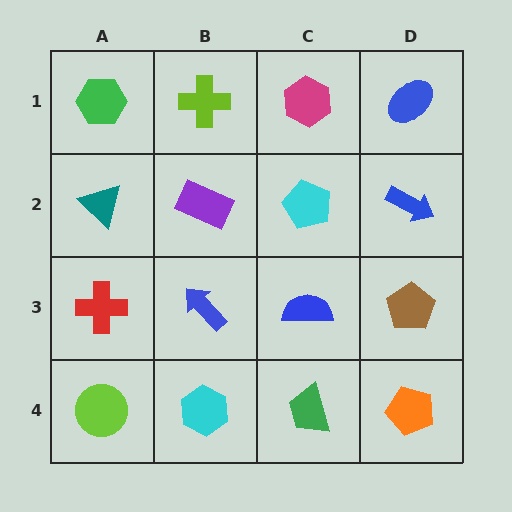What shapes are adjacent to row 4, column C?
A blue semicircle (row 3, column C), a cyan hexagon (row 4, column B), an orange pentagon (row 4, column D).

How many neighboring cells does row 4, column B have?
3.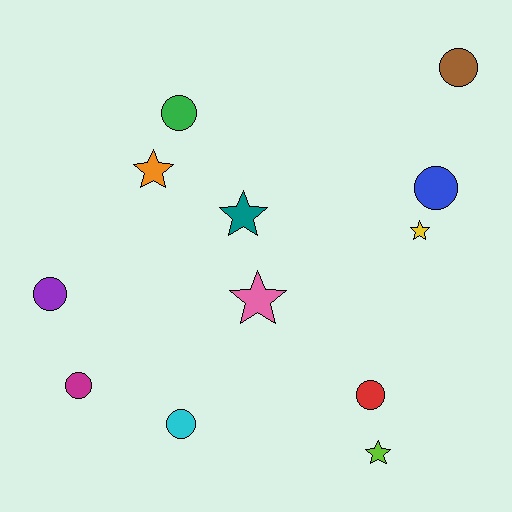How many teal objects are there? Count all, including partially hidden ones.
There is 1 teal object.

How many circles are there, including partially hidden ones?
There are 7 circles.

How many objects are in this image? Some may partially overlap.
There are 12 objects.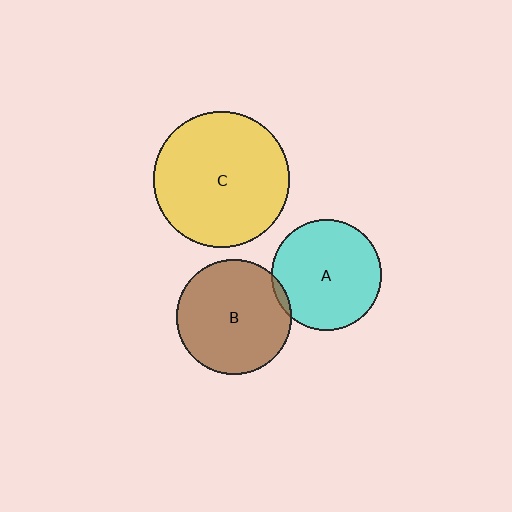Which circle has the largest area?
Circle C (yellow).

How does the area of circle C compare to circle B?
Approximately 1.4 times.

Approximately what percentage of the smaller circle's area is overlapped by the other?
Approximately 5%.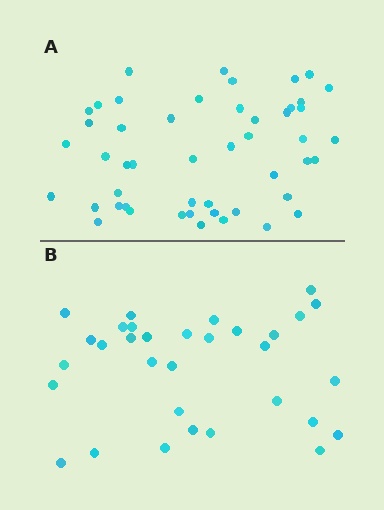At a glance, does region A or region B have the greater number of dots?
Region A (the top region) has more dots.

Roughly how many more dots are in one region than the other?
Region A has approximately 15 more dots than region B.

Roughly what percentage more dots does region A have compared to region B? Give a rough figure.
About 55% more.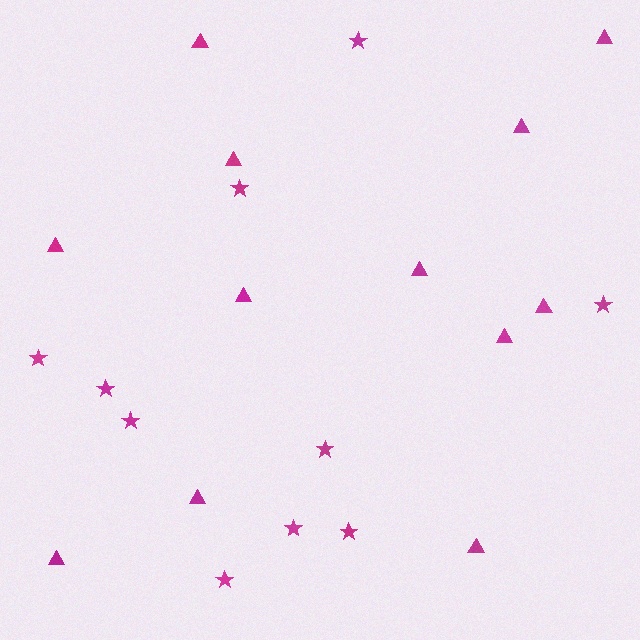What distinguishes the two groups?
There are 2 groups: one group of triangles (12) and one group of stars (10).